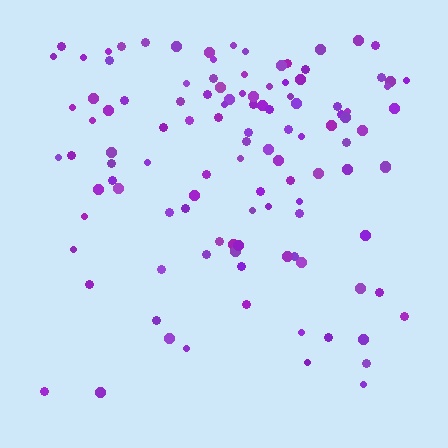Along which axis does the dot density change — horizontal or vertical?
Vertical.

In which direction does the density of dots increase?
From bottom to top, with the top side densest.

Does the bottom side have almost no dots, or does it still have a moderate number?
Still a moderate number, just noticeably fewer than the top.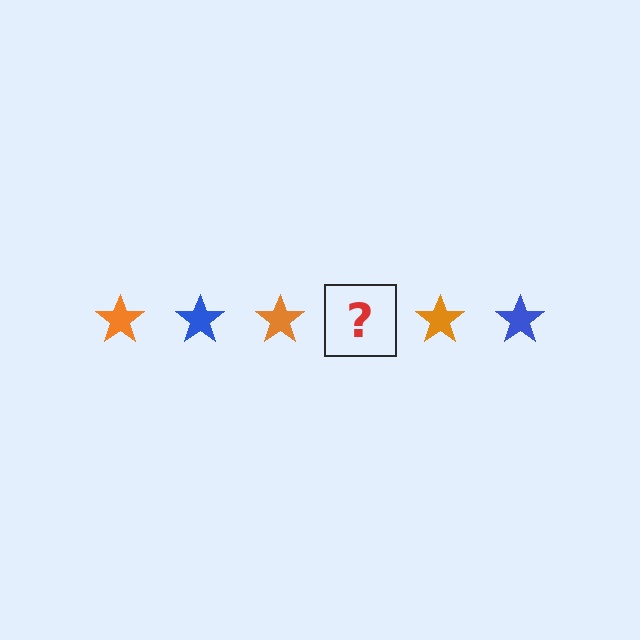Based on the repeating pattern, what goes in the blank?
The blank should be a blue star.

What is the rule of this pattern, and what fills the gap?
The rule is that the pattern cycles through orange, blue stars. The gap should be filled with a blue star.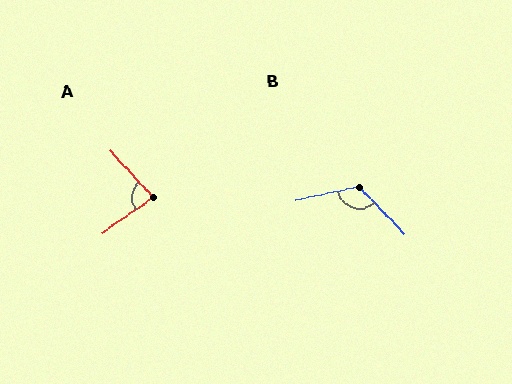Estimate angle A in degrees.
Approximately 82 degrees.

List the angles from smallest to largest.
A (82°), B (122°).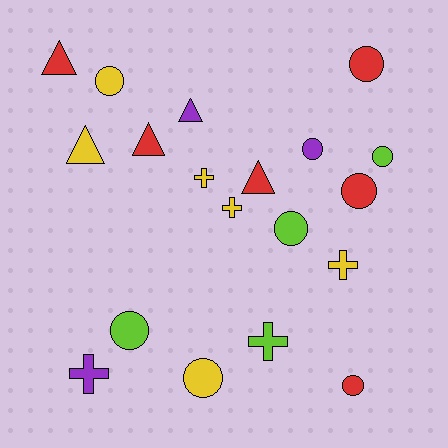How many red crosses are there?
There are no red crosses.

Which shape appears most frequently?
Circle, with 9 objects.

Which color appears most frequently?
Red, with 6 objects.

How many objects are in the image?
There are 19 objects.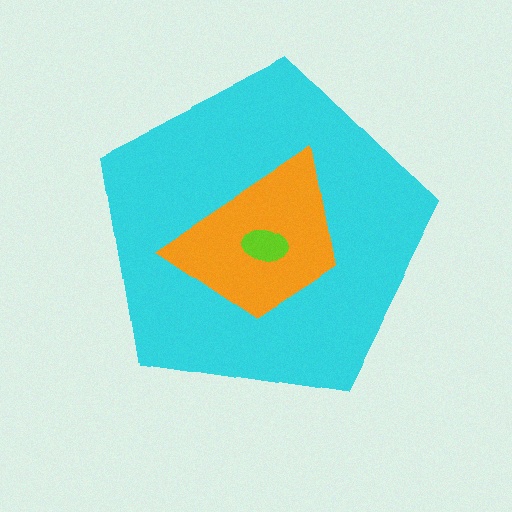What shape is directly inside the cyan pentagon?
The orange trapezoid.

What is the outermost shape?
The cyan pentagon.